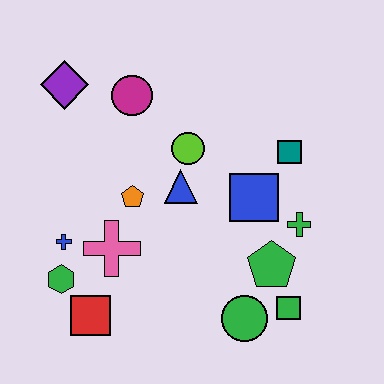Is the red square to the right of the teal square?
No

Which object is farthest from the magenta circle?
The green square is farthest from the magenta circle.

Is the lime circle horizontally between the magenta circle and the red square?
No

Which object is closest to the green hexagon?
The blue cross is closest to the green hexagon.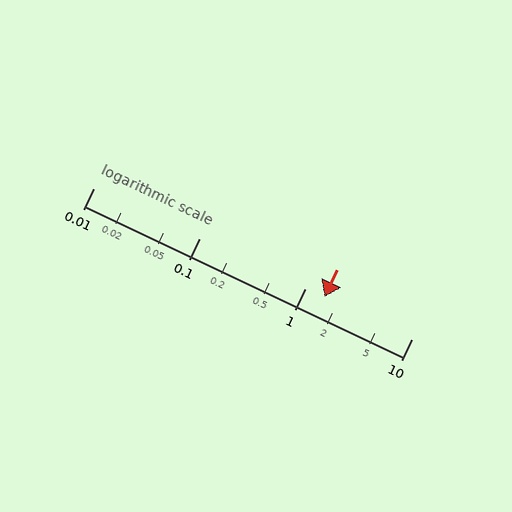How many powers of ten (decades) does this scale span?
The scale spans 3 decades, from 0.01 to 10.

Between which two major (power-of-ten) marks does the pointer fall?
The pointer is between 1 and 10.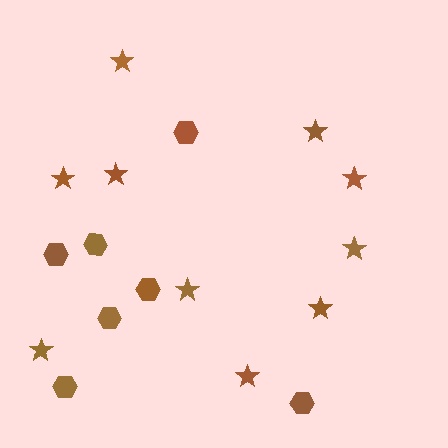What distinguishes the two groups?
There are 2 groups: one group of stars (10) and one group of hexagons (7).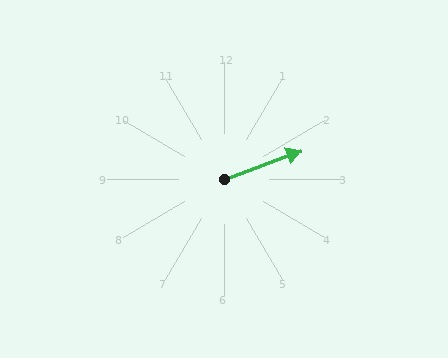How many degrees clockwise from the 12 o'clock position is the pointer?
Approximately 70 degrees.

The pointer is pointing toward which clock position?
Roughly 2 o'clock.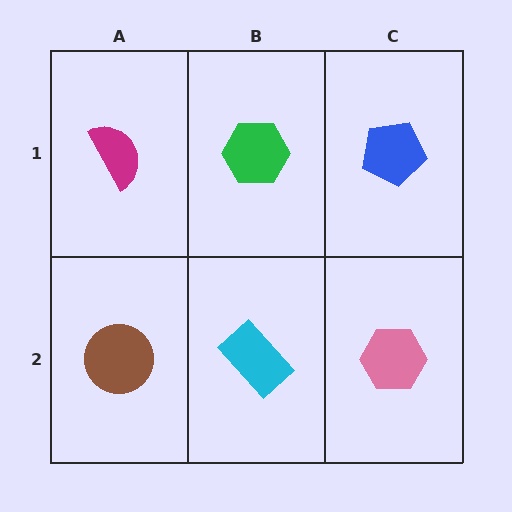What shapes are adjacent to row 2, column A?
A magenta semicircle (row 1, column A), a cyan rectangle (row 2, column B).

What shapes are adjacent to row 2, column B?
A green hexagon (row 1, column B), a brown circle (row 2, column A), a pink hexagon (row 2, column C).